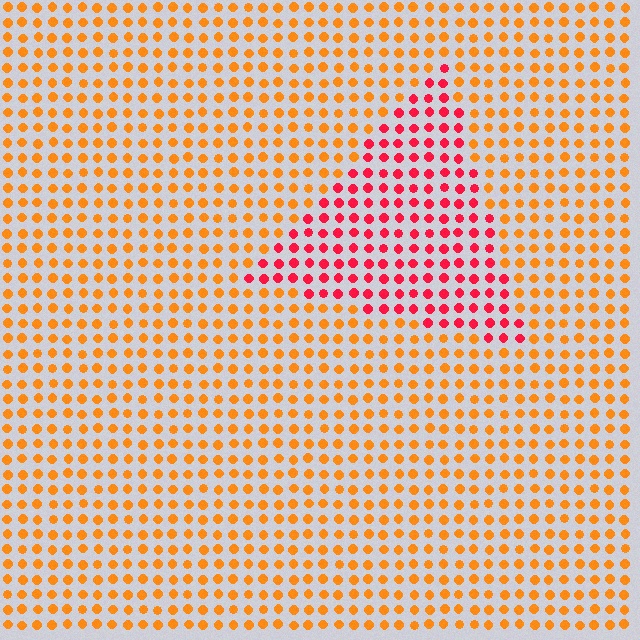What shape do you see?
I see a triangle.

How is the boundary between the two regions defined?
The boundary is defined purely by a slight shift in hue (about 43 degrees). Spacing, size, and orientation are identical on both sides.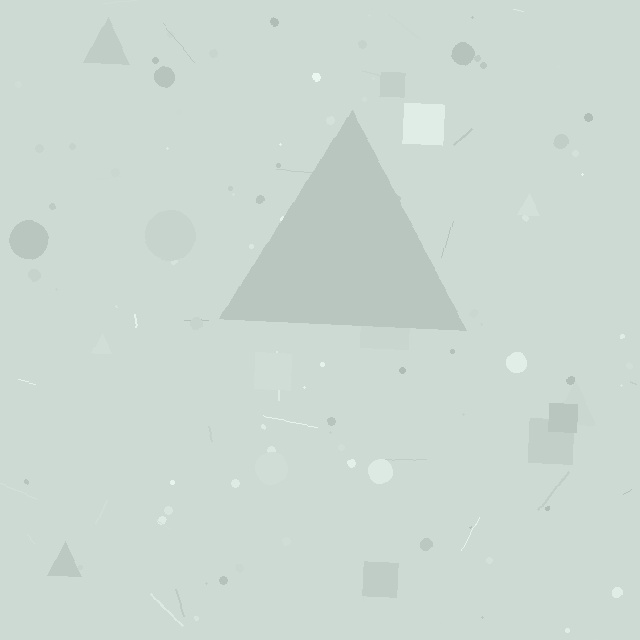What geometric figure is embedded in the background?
A triangle is embedded in the background.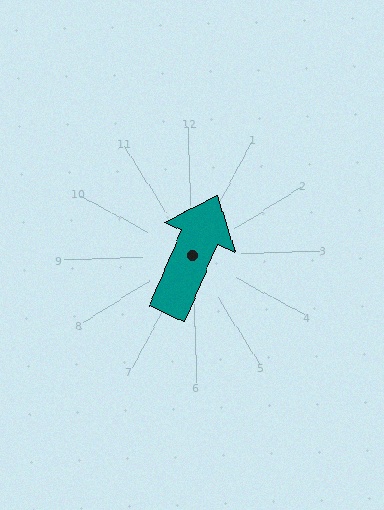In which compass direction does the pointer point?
Northeast.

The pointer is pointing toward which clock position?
Roughly 1 o'clock.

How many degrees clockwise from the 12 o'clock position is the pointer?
Approximately 25 degrees.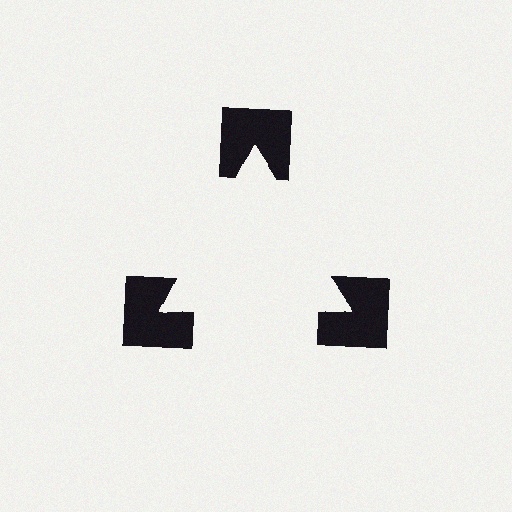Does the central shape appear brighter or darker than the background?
It typically appears slightly brighter than the background, even though no actual brightness change is drawn.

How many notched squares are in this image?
There are 3 — one at each vertex of the illusory triangle.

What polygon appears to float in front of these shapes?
An illusory triangle — its edges are inferred from the aligned wedge cuts in the notched squares, not physically drawn.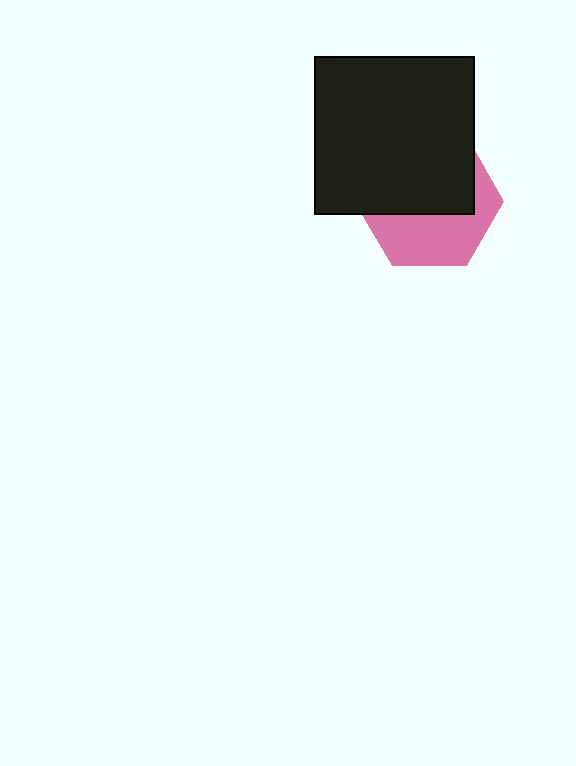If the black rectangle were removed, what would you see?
You would see the complete pink hexagon.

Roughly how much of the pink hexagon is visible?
A small part of it is visible (roughly 43%).